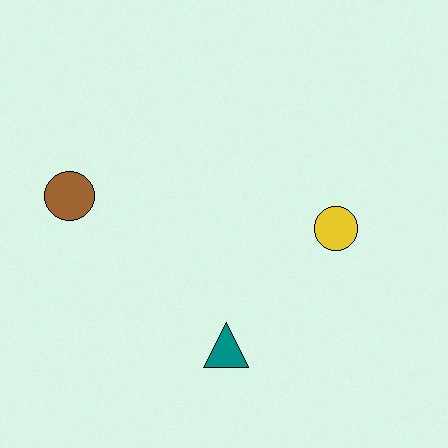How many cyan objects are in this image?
There are no cyan objects.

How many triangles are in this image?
There is 1 triangle.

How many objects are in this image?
There are 3 objects.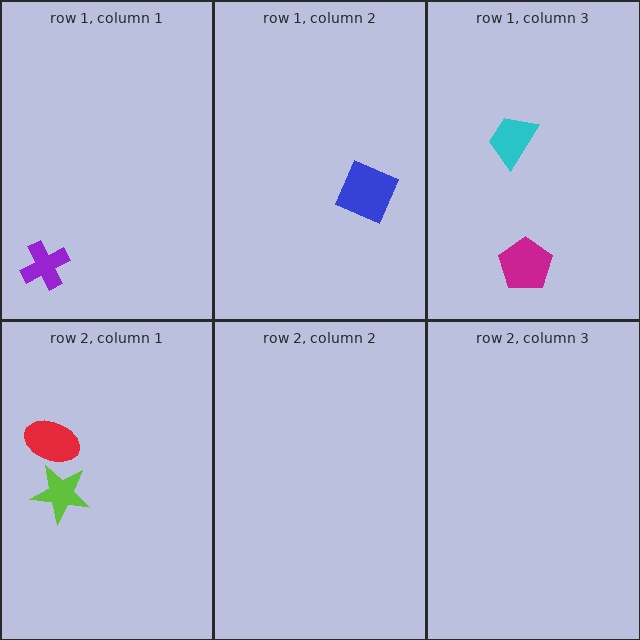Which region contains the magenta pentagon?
The row 1, column 3 region.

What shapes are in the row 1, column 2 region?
The blue square.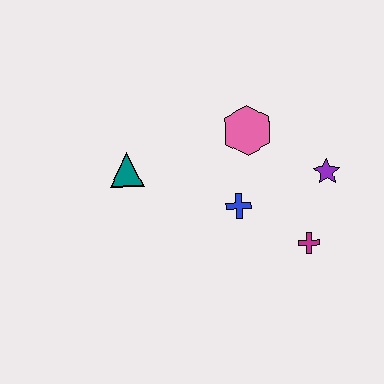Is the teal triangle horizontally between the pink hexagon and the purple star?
No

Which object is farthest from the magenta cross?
The teal triangle is farthest from the magenta cross.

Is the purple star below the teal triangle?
Yes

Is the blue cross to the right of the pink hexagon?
No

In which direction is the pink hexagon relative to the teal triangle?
The pink hexagon is to the right of the teal triangle.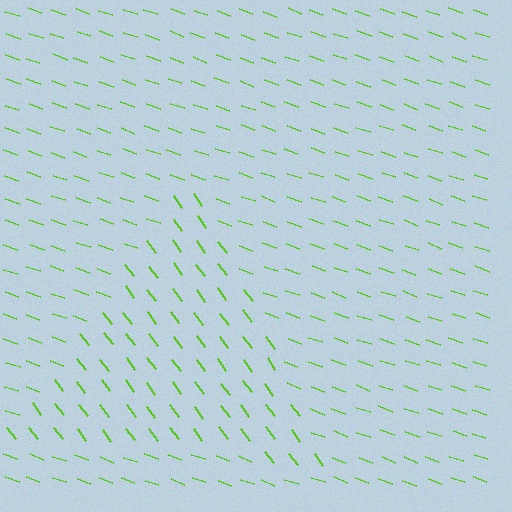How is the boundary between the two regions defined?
The boundary is defined purely by a change in line orientation (approximately 34 degrees difference). All lines are the same color and thickness.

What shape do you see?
I see a triangle.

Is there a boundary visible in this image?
Yes, there is a texture boundary formed by a change in line orientation.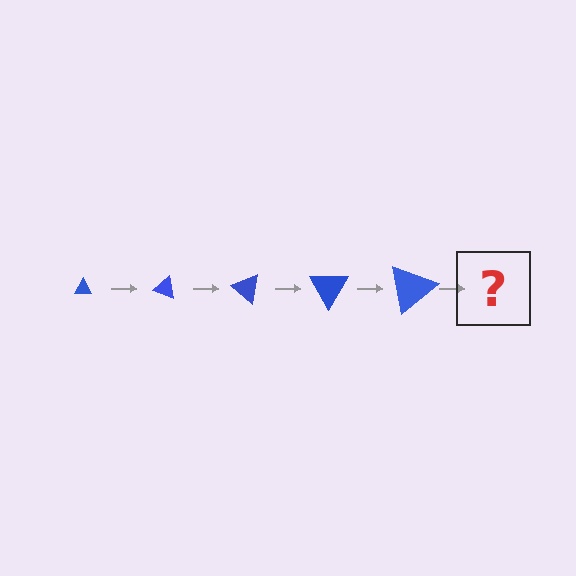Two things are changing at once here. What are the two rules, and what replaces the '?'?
The two rules are that the triangle grows larger each step and it rotates 20 degrees each step. The '?' should be a triangle, larger than the previous one and rotated 100 degrees from the start.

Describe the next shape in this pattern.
It should be a triangle, larger than the previous one and rotated 100 degrees from the start.